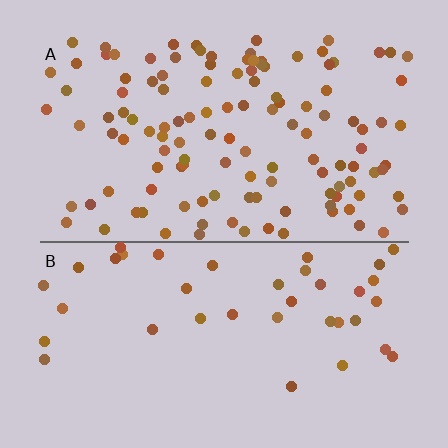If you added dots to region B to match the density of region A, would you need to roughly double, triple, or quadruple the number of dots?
Approximately triple.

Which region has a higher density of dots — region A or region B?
A (the top).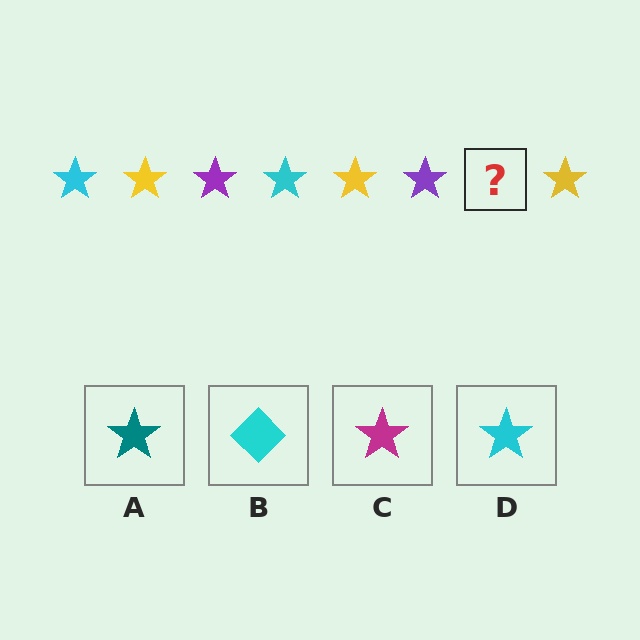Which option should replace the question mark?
Option D.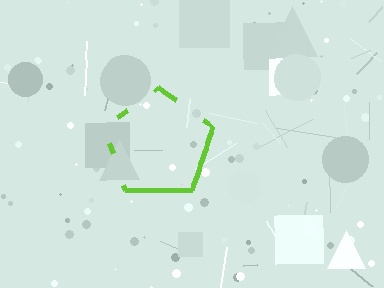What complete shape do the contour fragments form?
The contour fragments form a pentagon.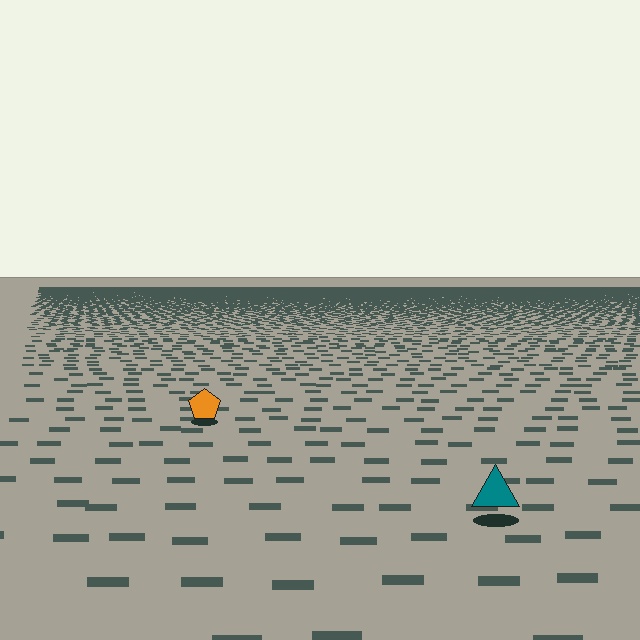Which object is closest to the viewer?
The teal triangle is closest. The texture marks near it are larger and more spread out.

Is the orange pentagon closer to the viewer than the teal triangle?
No. The teal triangle is closer — you can tell from the texture gradient: the ground texture is coarser near it.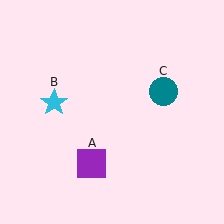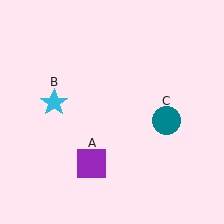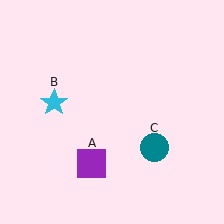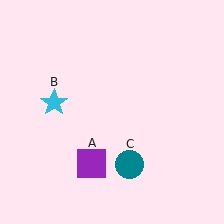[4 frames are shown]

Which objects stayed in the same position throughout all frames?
Purple square (object A) and cyan star (object B) remained stationary.